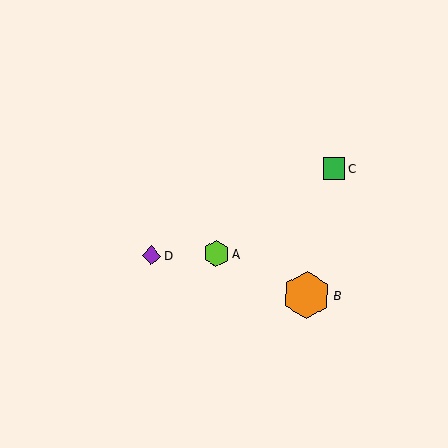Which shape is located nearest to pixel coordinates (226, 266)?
The lime hexagon (labeled A) at (217, 253) is nearest to that location.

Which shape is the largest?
The orange hexagon (labeled B) is the largest.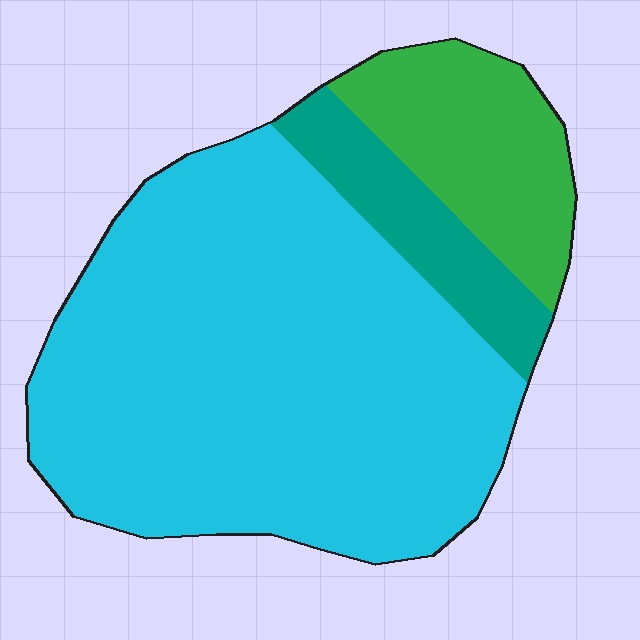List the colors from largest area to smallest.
From largest to smallest: cyan, green, teal.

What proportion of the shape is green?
Green takes up less than a quarter of the shape.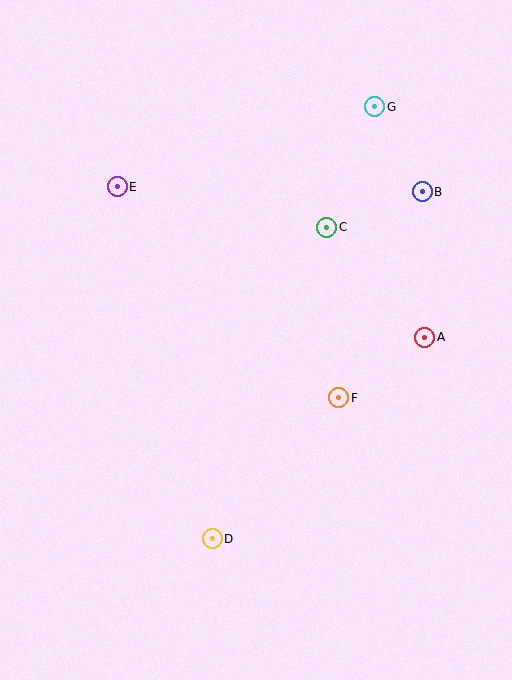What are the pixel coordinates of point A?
Point A is at (425, 337).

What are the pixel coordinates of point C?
Point C is at (327, 227).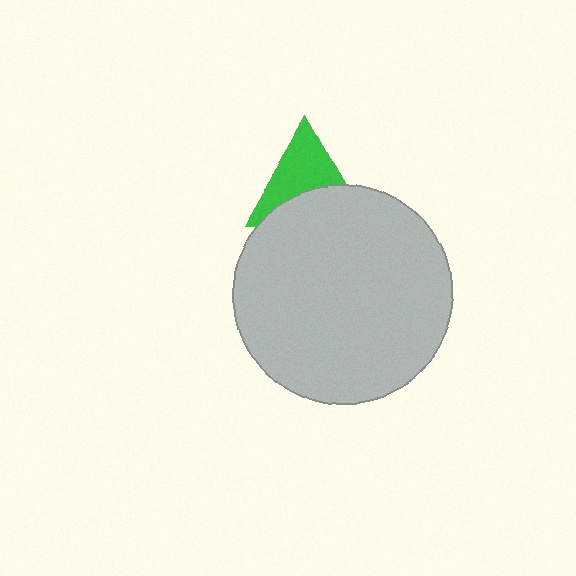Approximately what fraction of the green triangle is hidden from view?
Roughly 45% of the green triangle is hidden behind the light gray circle.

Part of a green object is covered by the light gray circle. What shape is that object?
It is a triangle.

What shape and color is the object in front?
The object in front is a light gray circle.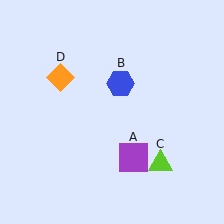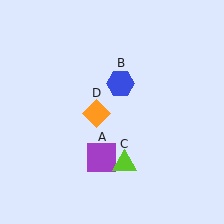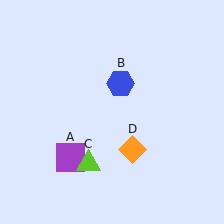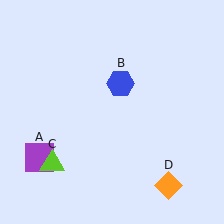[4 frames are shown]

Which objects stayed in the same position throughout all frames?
Blue hexagon (object B) remained stationary.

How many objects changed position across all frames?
3 objects changed position: purple square (object A), lime triangle (object C), orange diamond (object D).